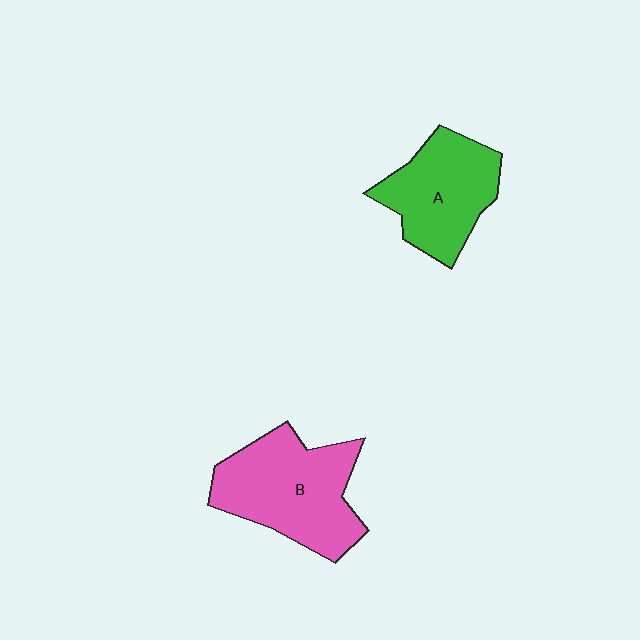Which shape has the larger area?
Shape B (pink).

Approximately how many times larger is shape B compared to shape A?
Approximately 1.2 times.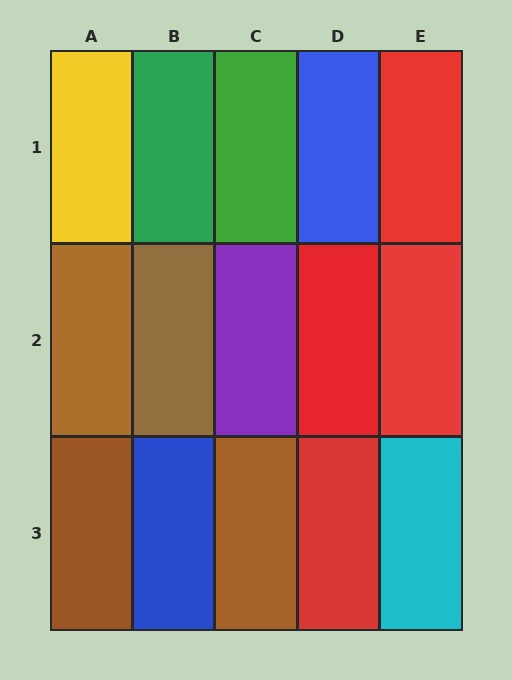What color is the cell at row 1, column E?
Red.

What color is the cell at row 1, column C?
Green.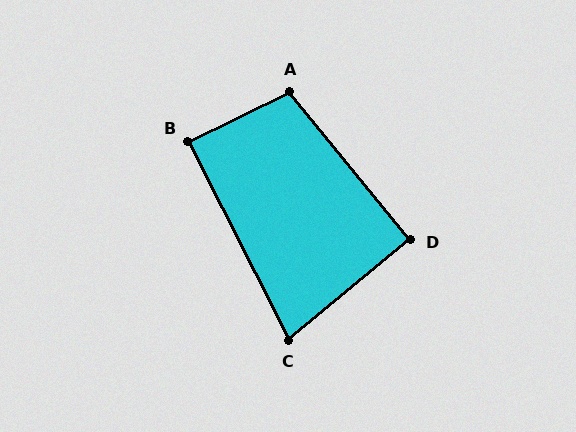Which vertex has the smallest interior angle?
C, at approximately 77 degrees.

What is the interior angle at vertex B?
Approximately 90 degrees (approximately right).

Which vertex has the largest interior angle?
A, at approximately 103 degrees.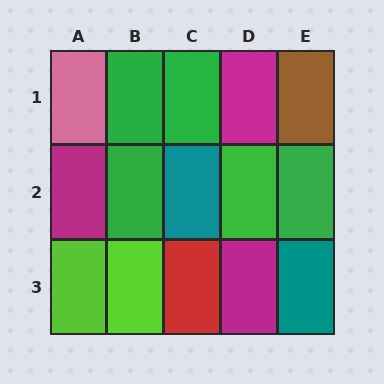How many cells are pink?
1 cell is pink.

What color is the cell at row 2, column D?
Green.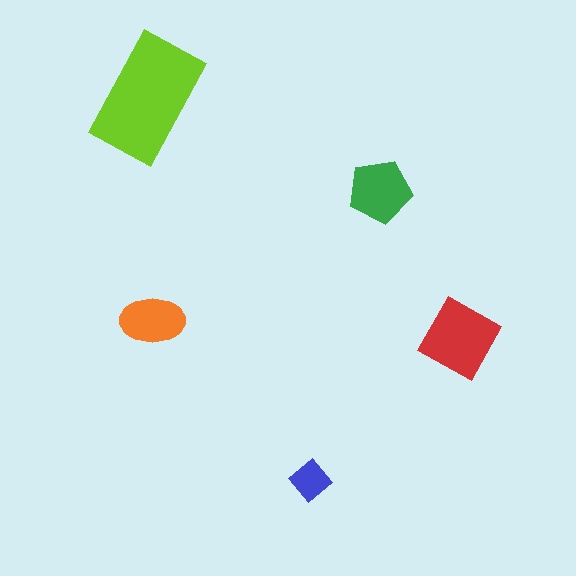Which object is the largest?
The lime rectangle.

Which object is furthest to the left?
The lime rectangle is leftmost.